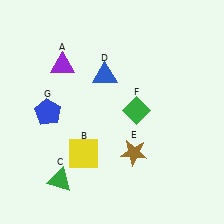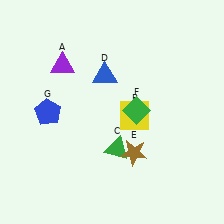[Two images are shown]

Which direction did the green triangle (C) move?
The green triangle (C) moved right.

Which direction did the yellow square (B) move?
The yellow square (B) moved right.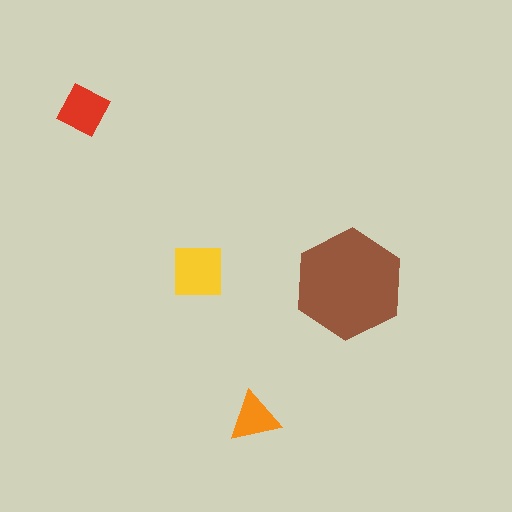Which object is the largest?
The brown hexagon.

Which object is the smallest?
The orange triangle.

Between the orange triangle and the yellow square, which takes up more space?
The yellow square.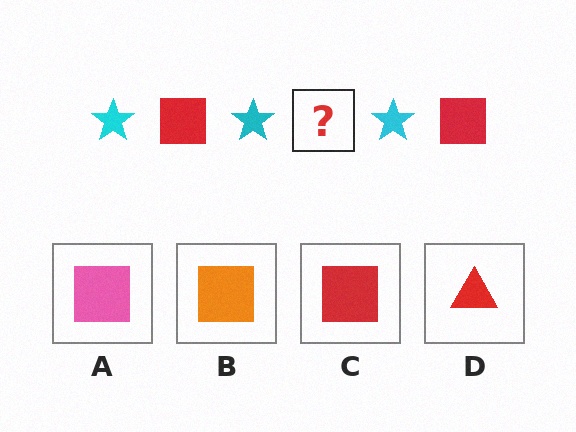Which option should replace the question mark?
Option C.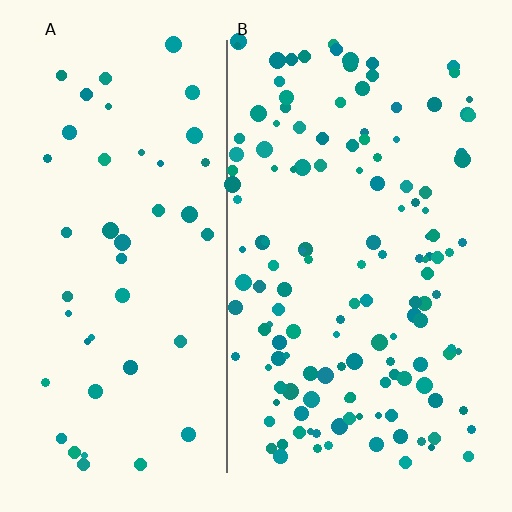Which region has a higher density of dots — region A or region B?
B (the right).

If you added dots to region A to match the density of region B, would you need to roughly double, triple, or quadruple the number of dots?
Approximately triple.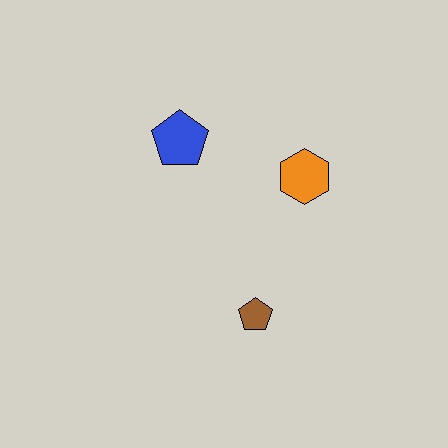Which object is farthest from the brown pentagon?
The blue pentagon is farthest from the brown pentagon.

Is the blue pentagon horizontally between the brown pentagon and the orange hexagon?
No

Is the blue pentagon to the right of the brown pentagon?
No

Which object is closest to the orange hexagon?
The blue pentagon is closest to the orange hexagon.